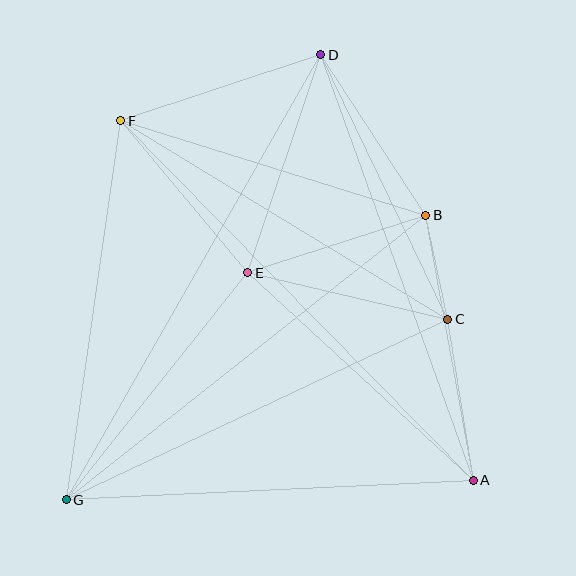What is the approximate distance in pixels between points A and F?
The distance between A and F is approximately 503 pixels.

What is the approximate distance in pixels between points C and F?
The distance between C and F is approximately 382 pixels.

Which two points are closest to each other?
Points B and C are closest to each other.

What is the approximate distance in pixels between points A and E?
The distance between A and E is approximately 307 pixels.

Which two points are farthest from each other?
Points D and G are farthest from each other.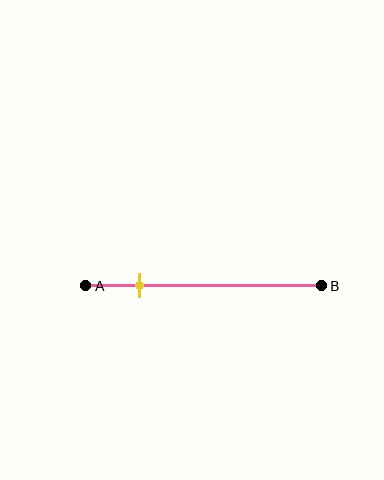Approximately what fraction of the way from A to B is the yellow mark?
The yellow mark is approximately 25% of the way from A to B.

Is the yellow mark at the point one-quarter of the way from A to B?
Yes, the mark is approximately at the one-quarter point.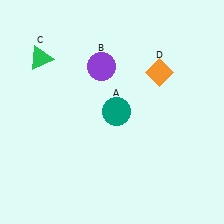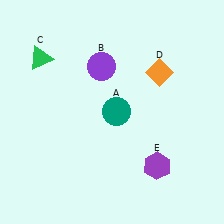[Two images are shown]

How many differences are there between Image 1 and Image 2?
There is 1 difference between the two images.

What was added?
A purple hexagon (E) was added in Image 2.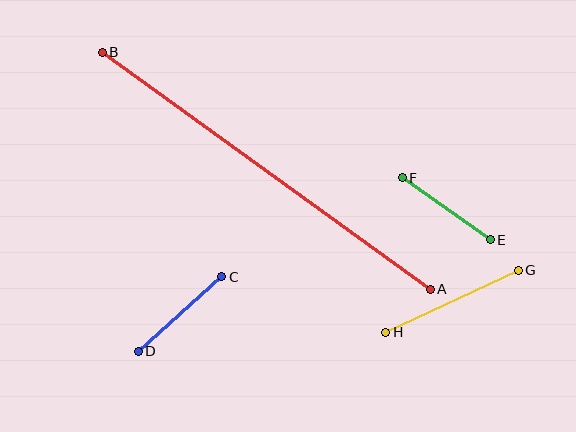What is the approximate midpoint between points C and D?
The midpoint is at approximately (180, 314) pixels.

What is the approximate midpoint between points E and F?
The midpoint is at approximately (446, 209) pixels.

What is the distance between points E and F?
The distance is approximately 108 pixels.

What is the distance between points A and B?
The distance is approximately 405 pixels.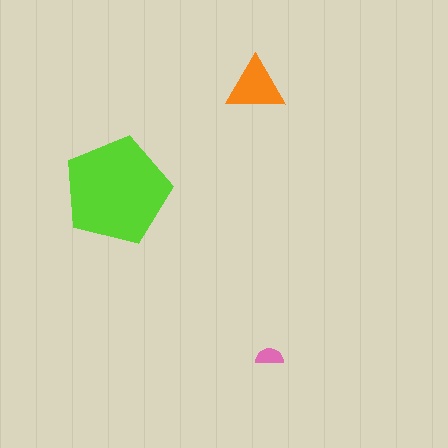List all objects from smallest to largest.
The pink semicircle, the orange triangle, the lime pentagon.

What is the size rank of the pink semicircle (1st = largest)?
3rd.